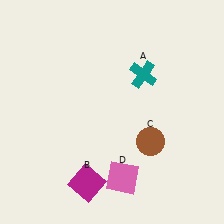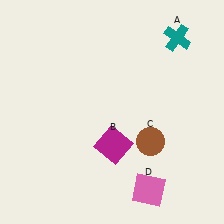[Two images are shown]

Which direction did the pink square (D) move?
The pink square (D) moved right.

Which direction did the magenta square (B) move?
The magenta square (B) moved up.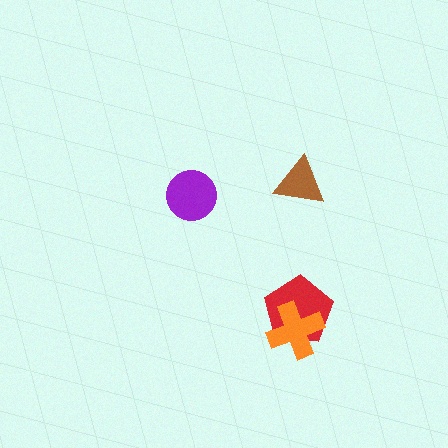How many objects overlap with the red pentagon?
1 object overlaps with the red pentagon.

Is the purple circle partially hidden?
No, no other shape covers it.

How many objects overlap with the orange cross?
1 object overlaps with the orange cross.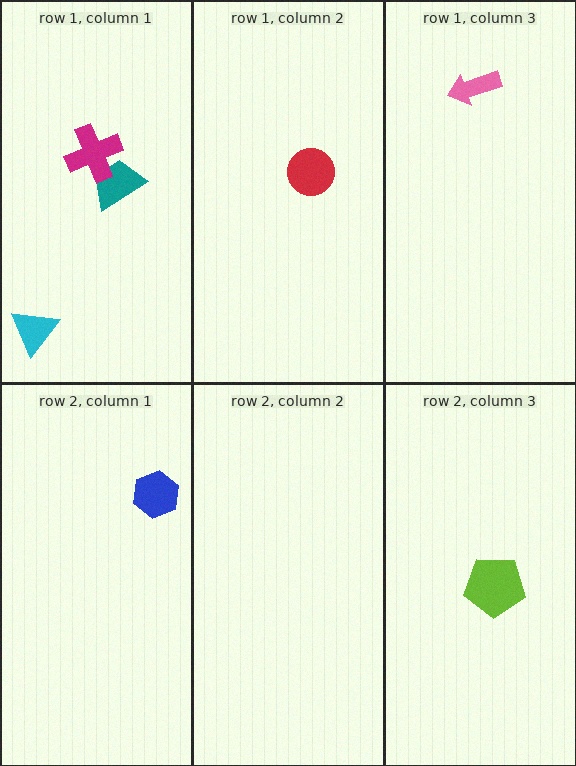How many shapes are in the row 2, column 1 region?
1.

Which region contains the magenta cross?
The row 1, column 1 region.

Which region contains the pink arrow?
The row 1, column 3 region.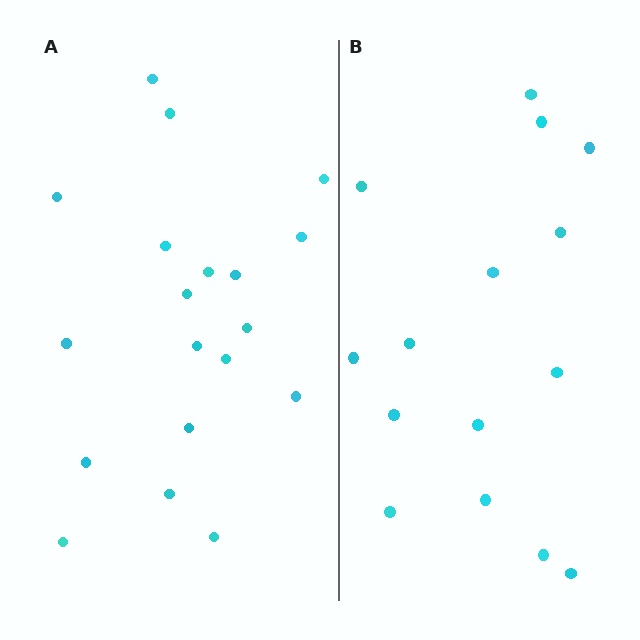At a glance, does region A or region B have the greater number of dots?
Region A (the left region) has more dots.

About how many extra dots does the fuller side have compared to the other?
Region A has about 4 more dots than region B.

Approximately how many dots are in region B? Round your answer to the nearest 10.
About 20 dots. (The exact count is 15, which rounds to 20.)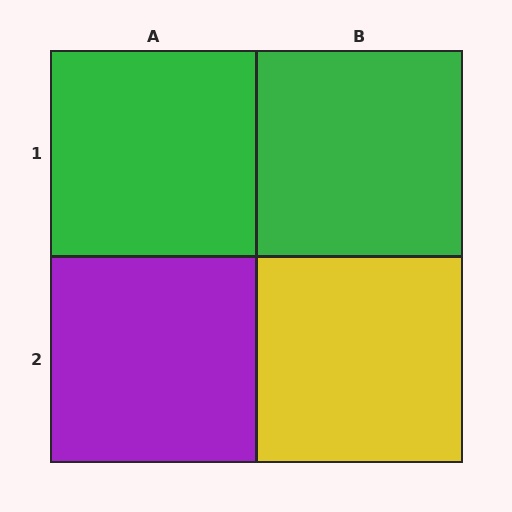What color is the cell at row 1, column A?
Green.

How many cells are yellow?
1 cell is yellow.